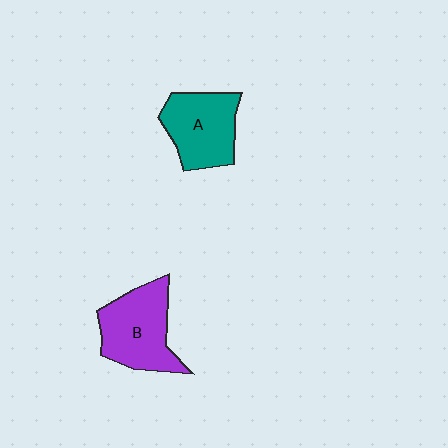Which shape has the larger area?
Shape B (purple).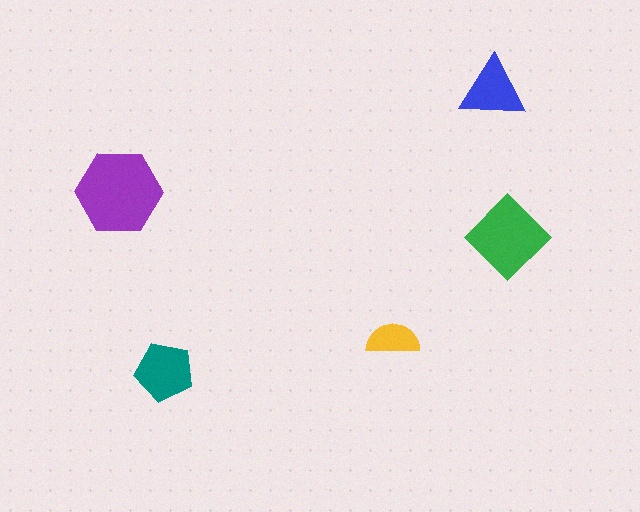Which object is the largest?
The purple hexagon.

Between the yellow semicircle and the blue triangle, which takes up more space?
The blue triangle.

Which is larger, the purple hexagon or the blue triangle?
The purple hexagon.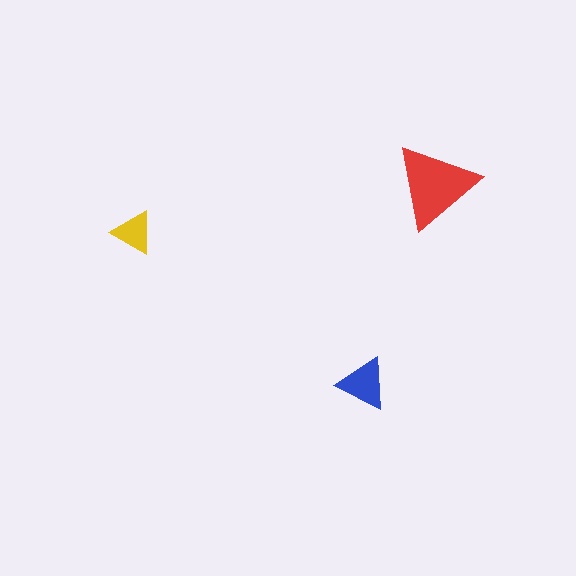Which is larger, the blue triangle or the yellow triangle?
The blue one.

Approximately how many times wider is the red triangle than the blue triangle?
About 1.5 times wider.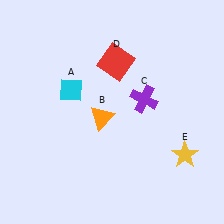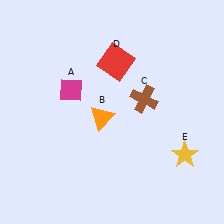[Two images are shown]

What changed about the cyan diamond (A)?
In Image 1, A is cyan. In Image 2, it changed to magenta.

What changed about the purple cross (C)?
In Image 1, C is purple. In Image 2, it changed to brown.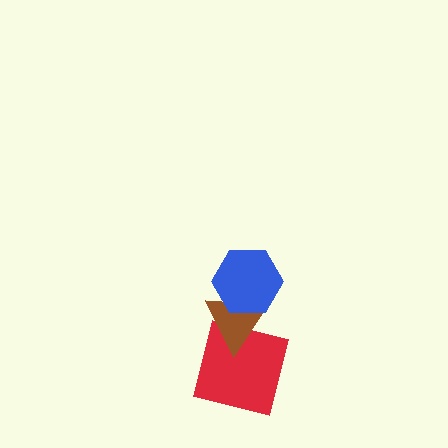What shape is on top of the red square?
The brown triangle is on top of the red square.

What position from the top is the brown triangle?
The brown triangle is 2nd from the top.